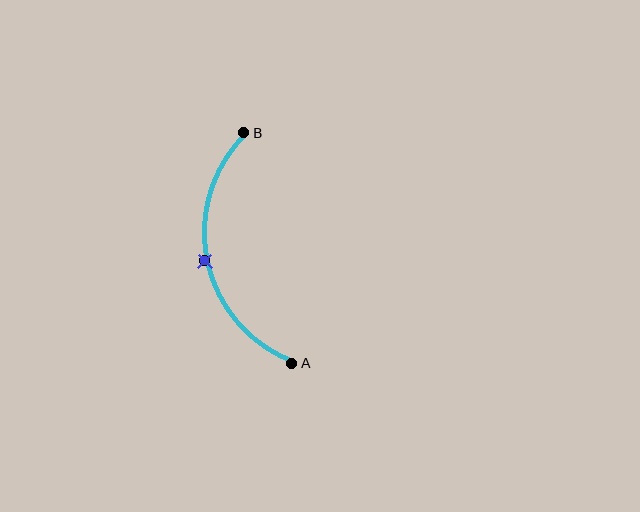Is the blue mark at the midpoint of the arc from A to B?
Yes. The blue mark lies on the arc at equal arc-length from both A and B — it is the arc midpoint.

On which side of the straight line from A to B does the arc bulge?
The arc bulges to the left of the straight line connecting A and B.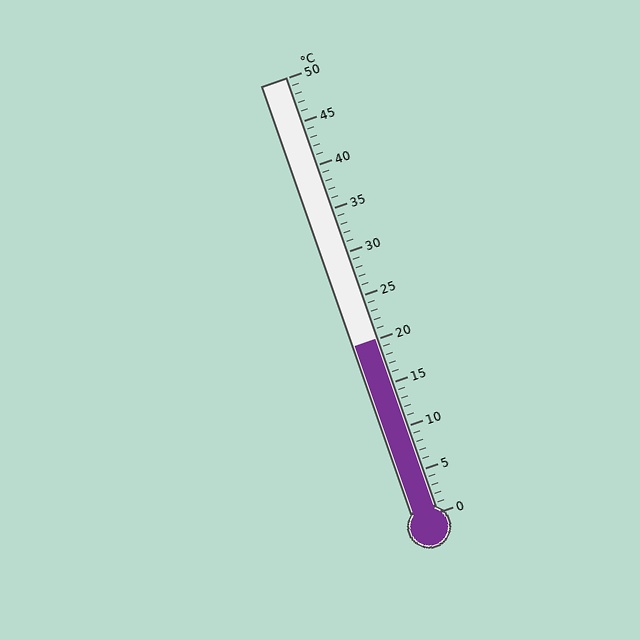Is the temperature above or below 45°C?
The temperature is below 45°C.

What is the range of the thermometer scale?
The thermometer scale ranges from 0°C to 50°C.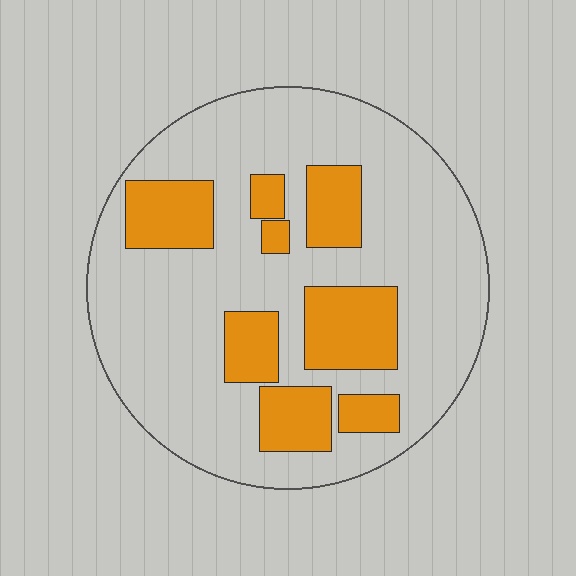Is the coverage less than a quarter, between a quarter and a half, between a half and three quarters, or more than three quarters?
Between a quarter and a half.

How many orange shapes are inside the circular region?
8.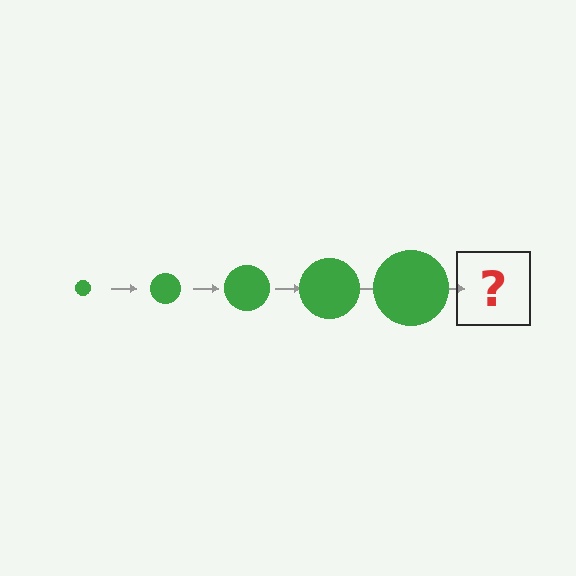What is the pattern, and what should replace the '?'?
The pattern is that the circle gets progressively larger each step. The '?' should be a green circle, larger than the previous one.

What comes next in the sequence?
The next element should be a green circle, larger than the previous one.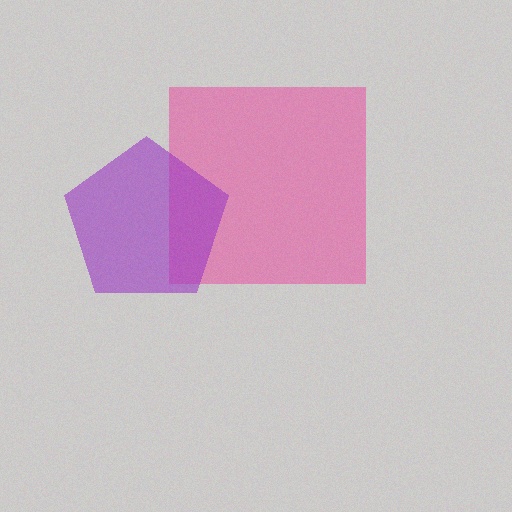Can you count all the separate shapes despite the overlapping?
Yes, there are 2 separate shapes.